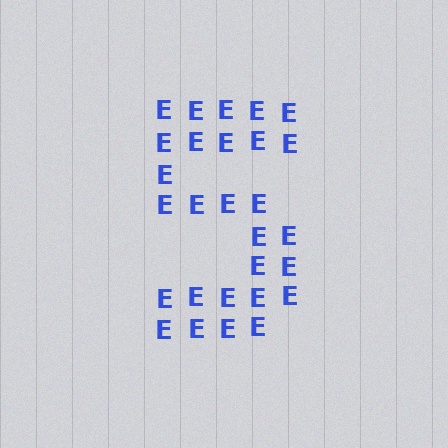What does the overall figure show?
The overall figure shows the digit 5.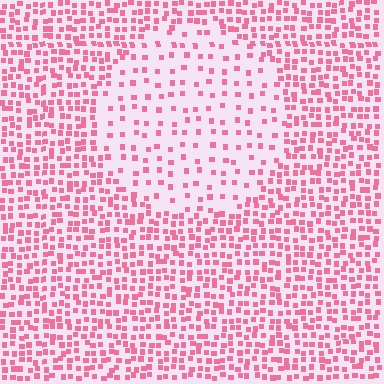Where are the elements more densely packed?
The elements are more densely packed outside the circle boundary.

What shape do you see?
I see a circle.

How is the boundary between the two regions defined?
The boundary is defined by a change in element density (approximately 2.5x ratio). All elements are the same color, size, and shape.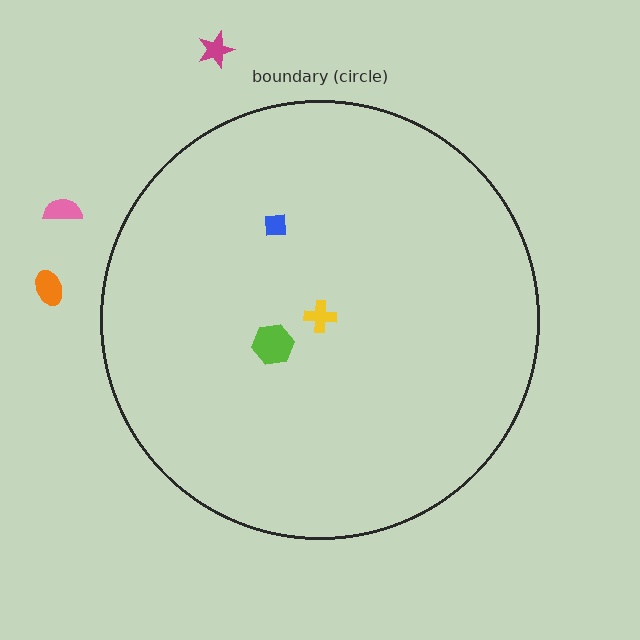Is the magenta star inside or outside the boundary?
Outside.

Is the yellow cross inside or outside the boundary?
Inside.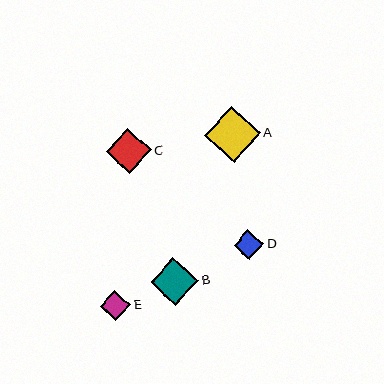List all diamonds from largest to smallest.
From largest to smallest: A, B, C, E, D.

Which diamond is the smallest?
Diamond D is the smallest with a size of approximately 29 pixels.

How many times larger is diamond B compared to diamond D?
Diamond B is approximately 1.6 times the size of diamond D.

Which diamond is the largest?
Diamond A is the largest with a size of approximately 56 pixels.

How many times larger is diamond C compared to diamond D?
Diamond C is approximately 1.5 times the size of diamond D.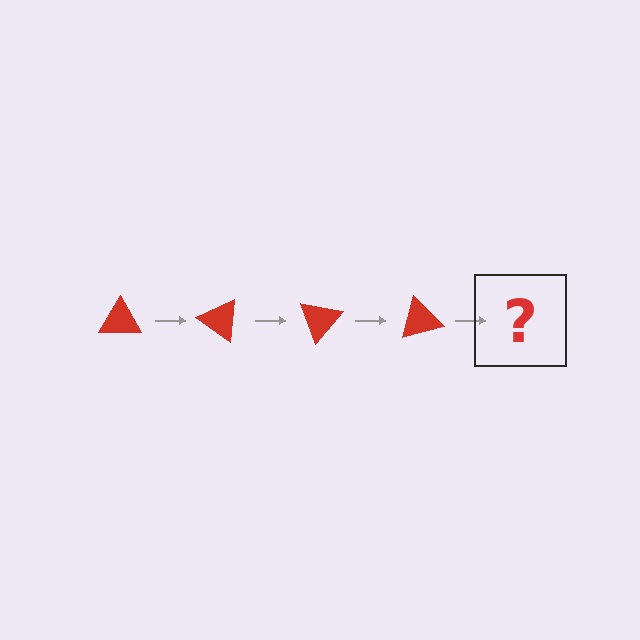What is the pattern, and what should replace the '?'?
The pattern is that the triangle rotates 35 degrees each step. The '?' should be a red triangle rotated 140 degrees.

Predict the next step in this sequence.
The next step is a red triangle rotated 140 degrees.